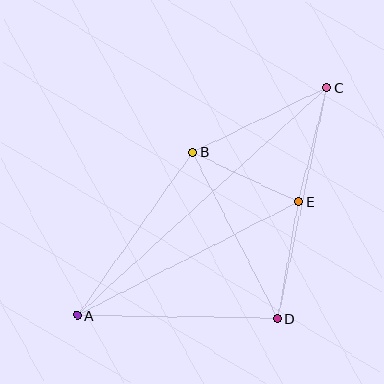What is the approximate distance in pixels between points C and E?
The distance between C and E is approximately 117 pixels.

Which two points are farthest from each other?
Points A and C are farthest from each other.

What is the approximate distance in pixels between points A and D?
The distance between A and D is approximately 200 pixels.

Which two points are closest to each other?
Points B and E are closest to each other.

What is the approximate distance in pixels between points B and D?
The distance between B and D is approximately 186 pixels.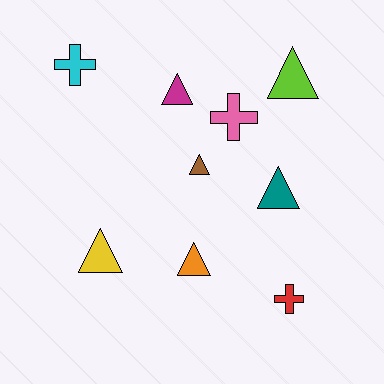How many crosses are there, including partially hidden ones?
There are 3 crosses.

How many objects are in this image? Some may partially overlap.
There are 9 objects.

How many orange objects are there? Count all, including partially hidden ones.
There is 1 orange object.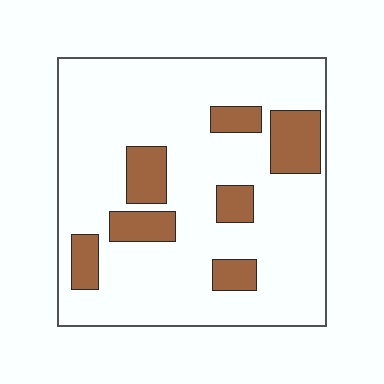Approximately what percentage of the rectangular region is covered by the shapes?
Approximately 20%.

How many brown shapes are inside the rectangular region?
7.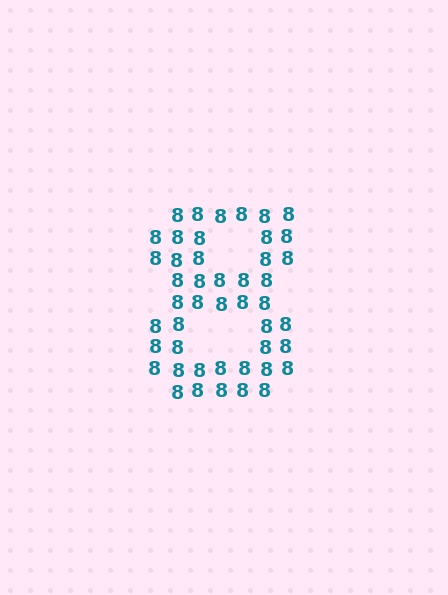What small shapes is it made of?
It is made of small digit 8's.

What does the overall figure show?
The overall figure shows the digit 8.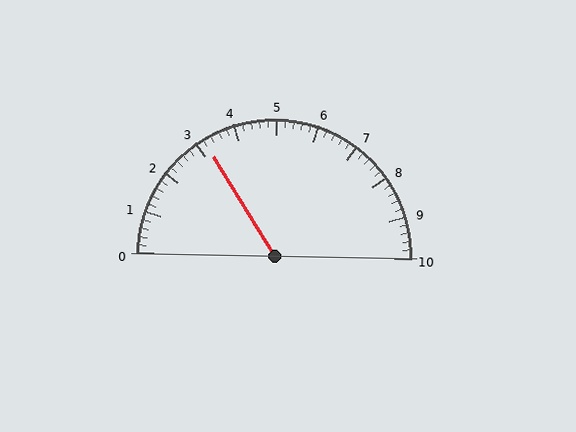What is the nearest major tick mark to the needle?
The nearest major tick mark is 3.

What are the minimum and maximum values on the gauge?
The gauge ranges from 0 to 10.